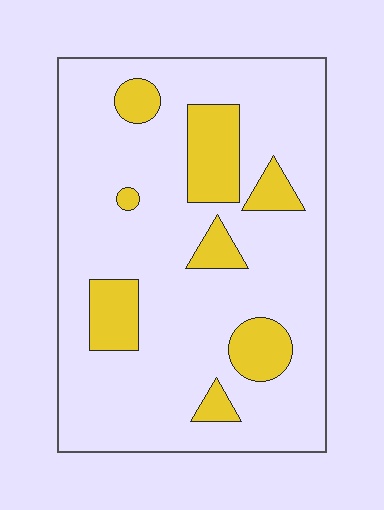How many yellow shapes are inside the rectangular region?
8.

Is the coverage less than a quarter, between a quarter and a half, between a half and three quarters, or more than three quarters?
Less than a quarter.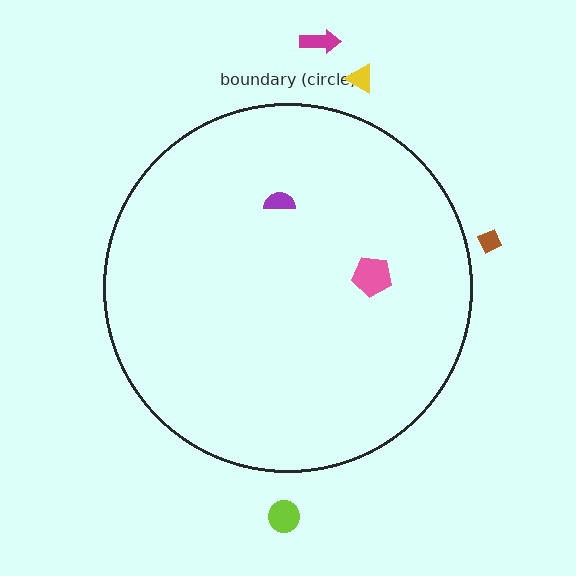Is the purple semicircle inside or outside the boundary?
Inside.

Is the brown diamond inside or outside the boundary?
Outside.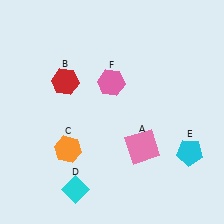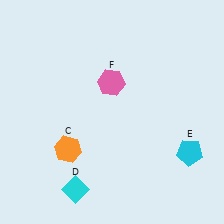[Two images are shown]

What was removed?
The red hexagon (B), the pink square (A) were removed in Image 2.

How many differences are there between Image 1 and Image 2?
There are 2 differences between the two images.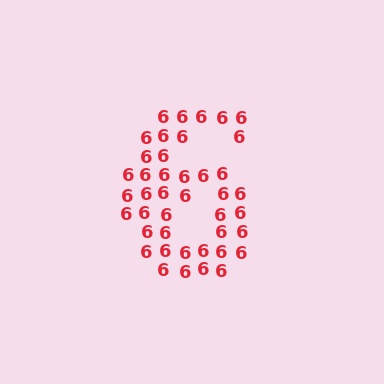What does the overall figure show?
The overall figure shows the digit 6.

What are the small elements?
The small elements are digit 6's.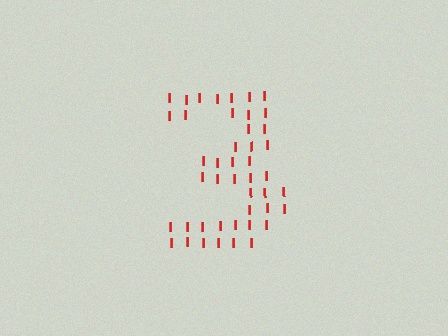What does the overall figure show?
The overall figure shows the digit 3.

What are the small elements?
The small elements are letter I's.